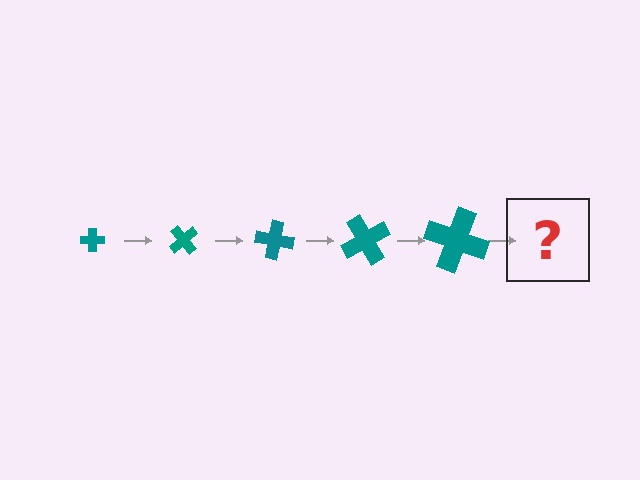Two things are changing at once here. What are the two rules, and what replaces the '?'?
The two rules are that the cross grows larger each step and it rotates 50 degrees each step. The '?' should be a cross, larger than the previous one and rotated 250 degrees from the start.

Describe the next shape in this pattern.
It should be a cross, larger than the previous one and rotated 250 degrees from the start.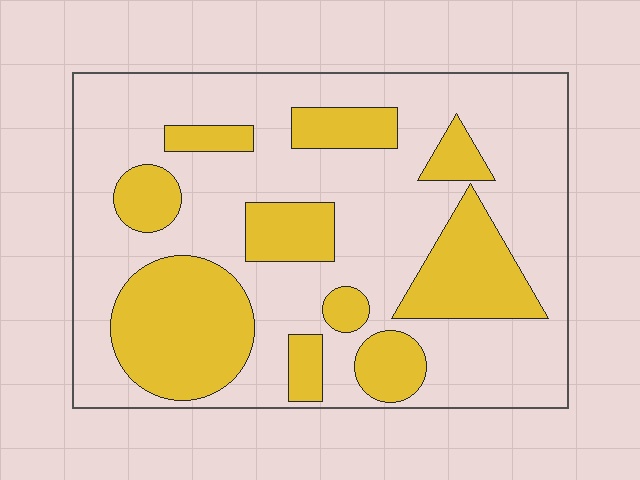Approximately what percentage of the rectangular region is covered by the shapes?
Approximately 35%.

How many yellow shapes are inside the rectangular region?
10.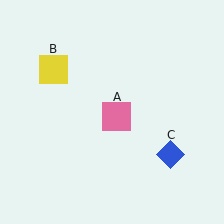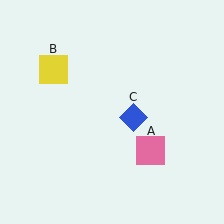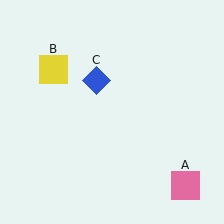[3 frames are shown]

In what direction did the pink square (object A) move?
The pink square (object A) moved down and to the right.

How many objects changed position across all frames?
2 objects changed position: pink square (object A), blue diamond (object C).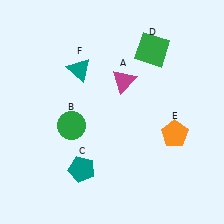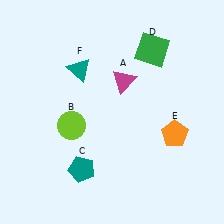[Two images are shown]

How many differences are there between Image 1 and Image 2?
There is 1 difference between the two images.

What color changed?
The circle (B) changed from green in Image 1 to lime in Image 2.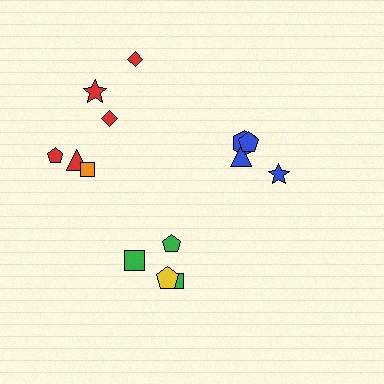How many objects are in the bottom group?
There are 4 objects.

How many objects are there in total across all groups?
There are 14 objects.